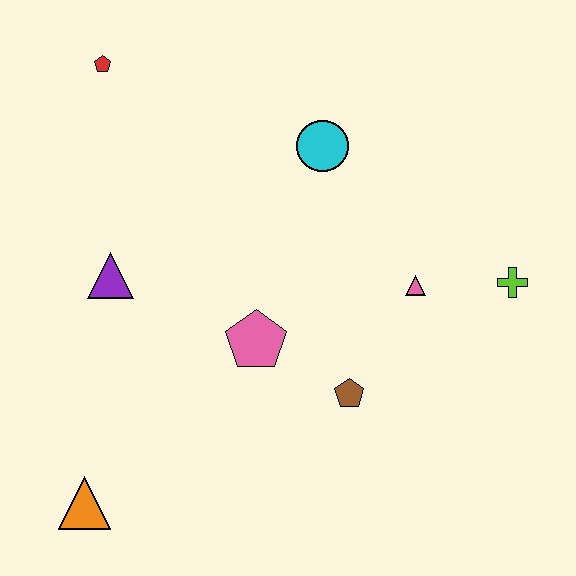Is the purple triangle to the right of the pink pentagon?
No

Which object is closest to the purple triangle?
The pink pentagon is closest to the purple triangle.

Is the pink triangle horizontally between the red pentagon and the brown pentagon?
No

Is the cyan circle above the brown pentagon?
Yes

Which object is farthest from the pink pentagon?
The red pentagon is farthest from the pink pentagon.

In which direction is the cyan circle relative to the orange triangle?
The cyan circle is above the orange triangle.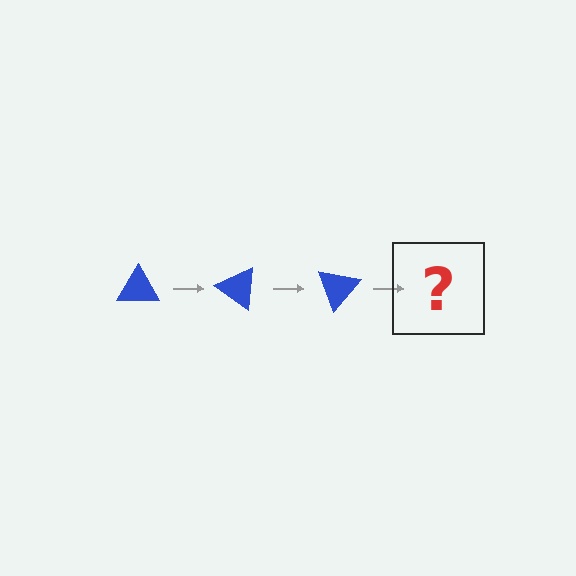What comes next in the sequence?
The next element should be a blue triangle rotated 105 degrees.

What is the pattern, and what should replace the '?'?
The pattern is that the triangle rotates 35 degrees each step. The '?' should be a blue triangle rotated 105 degrees.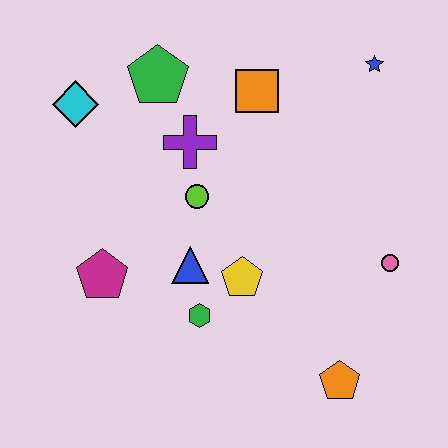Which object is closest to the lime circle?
The purple cross is closest to the lime circle.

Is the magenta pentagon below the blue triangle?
Yes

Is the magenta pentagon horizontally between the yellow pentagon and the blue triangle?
No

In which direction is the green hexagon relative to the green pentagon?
The green hexagon is below the green pentagon.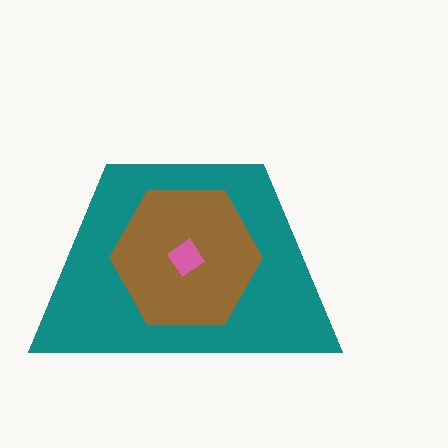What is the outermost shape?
The teal trapezoid.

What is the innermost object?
The pink diamond.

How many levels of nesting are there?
3.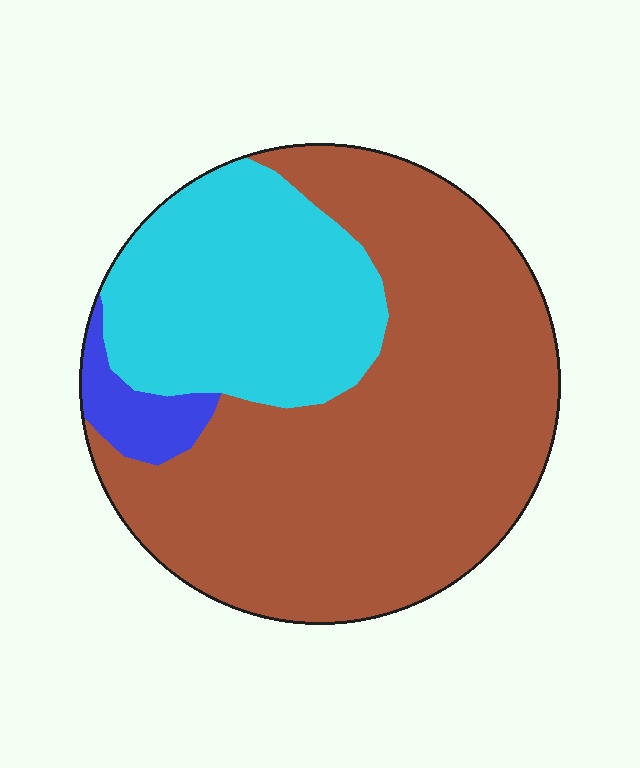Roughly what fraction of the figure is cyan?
Cyan covers roughly 30% of the figure.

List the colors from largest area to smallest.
From largest to smallest: brown, cyan, blue.